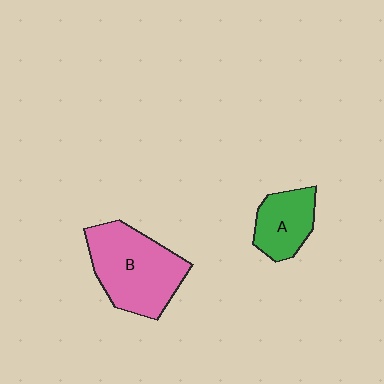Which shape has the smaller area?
Shape A (green).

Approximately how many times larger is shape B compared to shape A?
Approximately 1.9 times.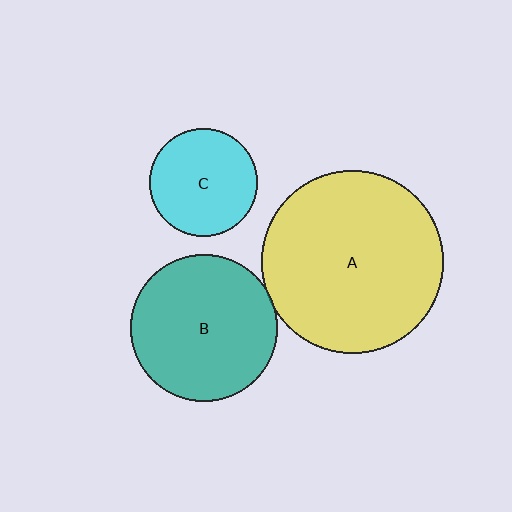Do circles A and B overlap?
Yes.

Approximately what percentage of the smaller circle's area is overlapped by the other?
Approximately 5%.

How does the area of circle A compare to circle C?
Approximately 2.9 times.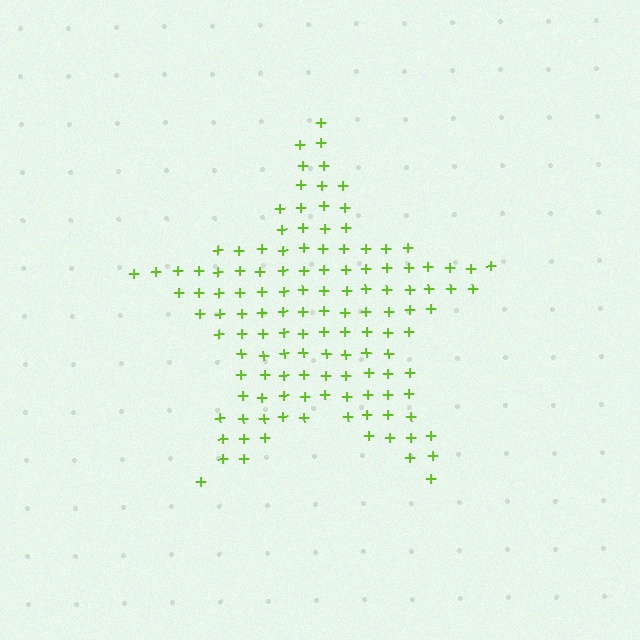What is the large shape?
The large shape is a star.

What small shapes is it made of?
It is made of small plus signs.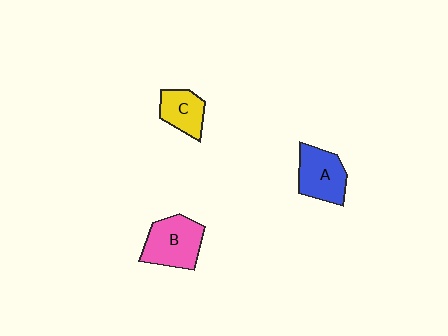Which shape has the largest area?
Shape B (pink).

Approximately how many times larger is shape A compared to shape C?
Approximately 1.3 times.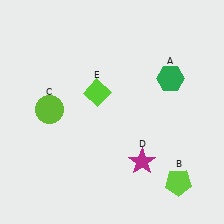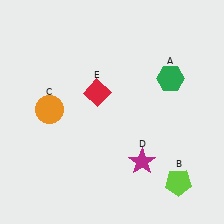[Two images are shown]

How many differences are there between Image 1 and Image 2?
There are 2 differences between the two images.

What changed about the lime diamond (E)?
In Image 1, E is lime. In Image 2, it changed to red.